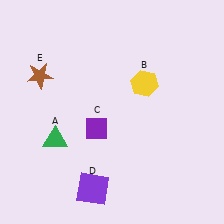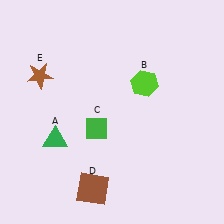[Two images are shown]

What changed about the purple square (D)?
In Image 1, D is purple. In Image 2, it changed to brown.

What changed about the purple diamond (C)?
In Image 1, C is purple. In Image 2, it changed to green.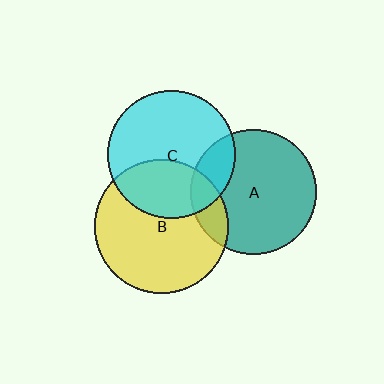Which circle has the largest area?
Circle B (yellow).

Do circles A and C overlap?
Yes.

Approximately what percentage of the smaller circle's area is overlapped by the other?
Approximately 20%.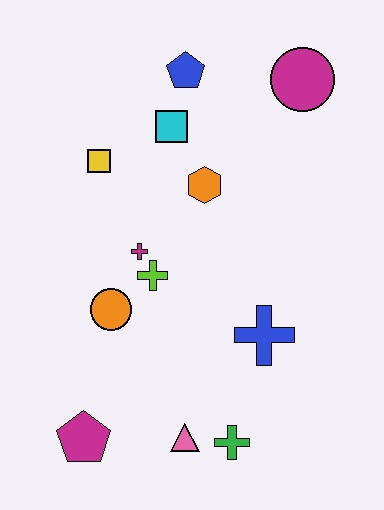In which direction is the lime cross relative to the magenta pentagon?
The lime cross is above the magenta pentagon.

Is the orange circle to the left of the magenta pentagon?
No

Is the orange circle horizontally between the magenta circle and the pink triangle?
No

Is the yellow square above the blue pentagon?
No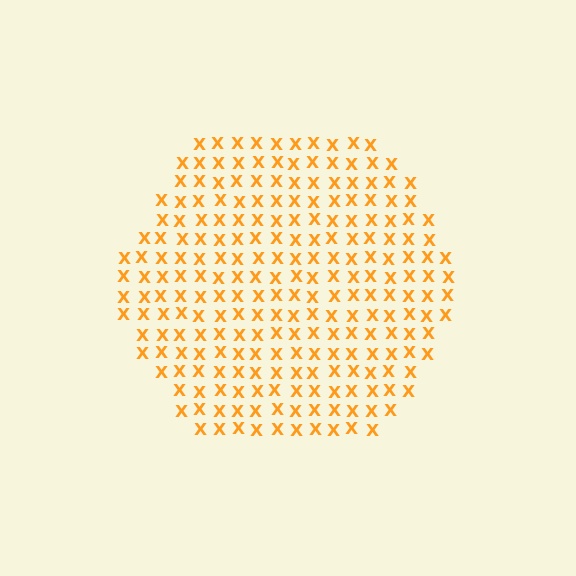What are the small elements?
The small elements are letter X's.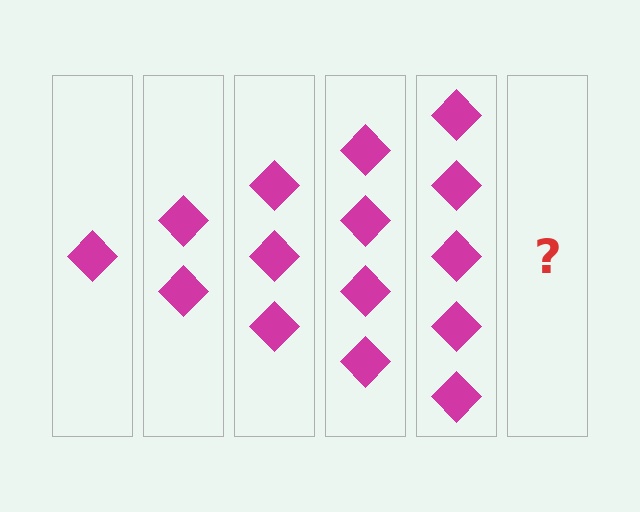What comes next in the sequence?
The next element should be 6 diamonds.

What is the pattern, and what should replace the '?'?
The pattern is that each step adds one more diamond. The '?' should be 6 diamonds.